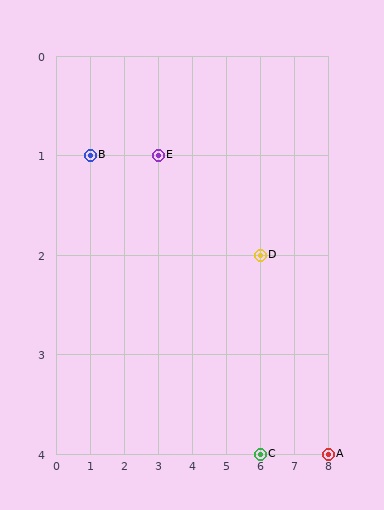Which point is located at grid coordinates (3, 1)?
Point E is at (3, 1).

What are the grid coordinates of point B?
Point B is at grid coordinates (1, 1).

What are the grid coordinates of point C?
Point C is at grid coordinates (6, 4).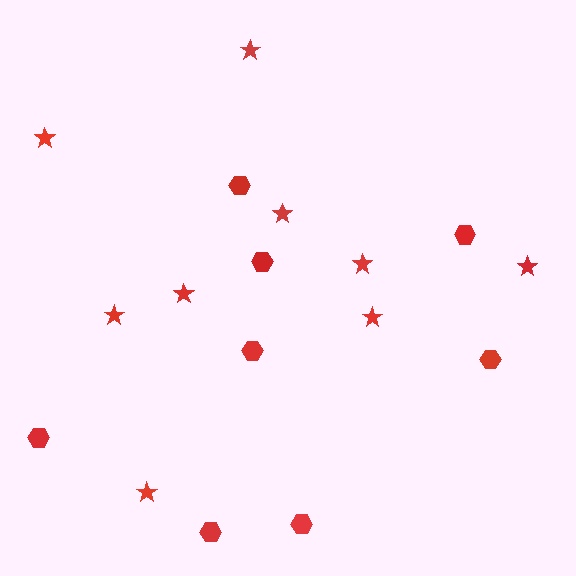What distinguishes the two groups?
There are 2 groups: one group of stars (9) and one group of hexagons (8).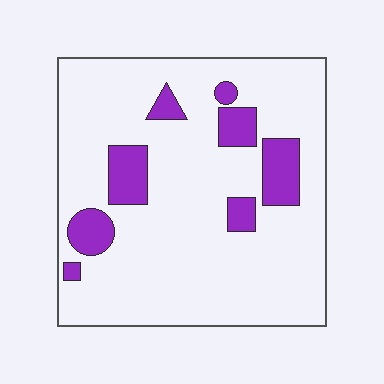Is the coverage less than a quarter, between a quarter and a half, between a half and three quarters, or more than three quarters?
Less than a quarter.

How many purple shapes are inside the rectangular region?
8.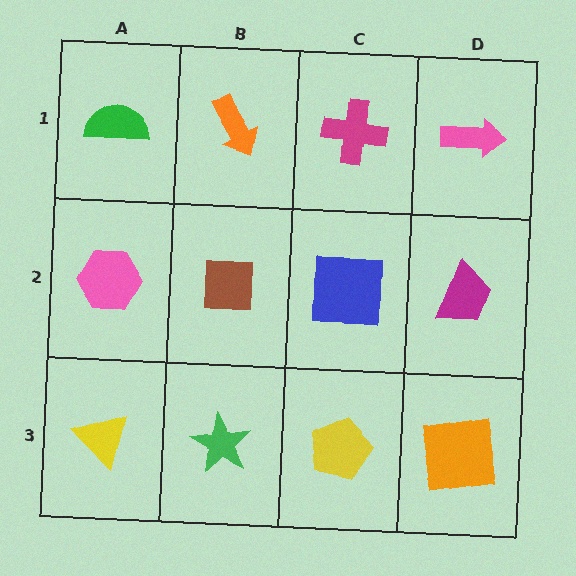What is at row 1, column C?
A magenta cross.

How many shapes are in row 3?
4 shapes.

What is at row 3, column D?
An orange square.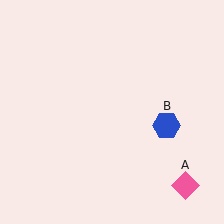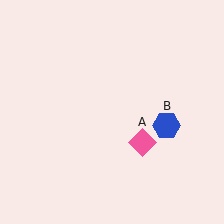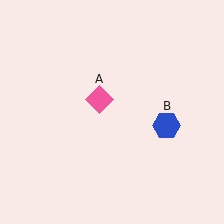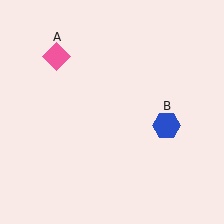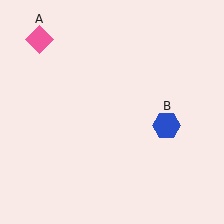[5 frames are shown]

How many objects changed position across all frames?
1 object changed position: pink diamond (object A).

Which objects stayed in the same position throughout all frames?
Blue hexagon (object B) remained stationary.